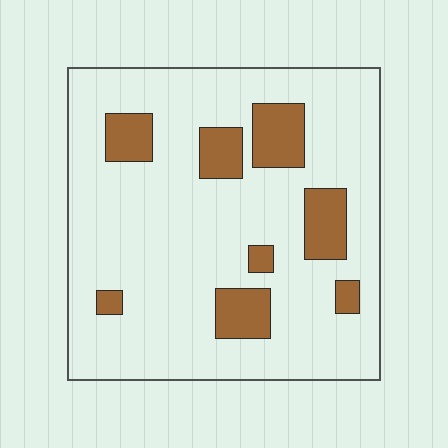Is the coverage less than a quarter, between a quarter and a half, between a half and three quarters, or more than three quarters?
Less than a quarter.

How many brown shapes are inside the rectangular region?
8.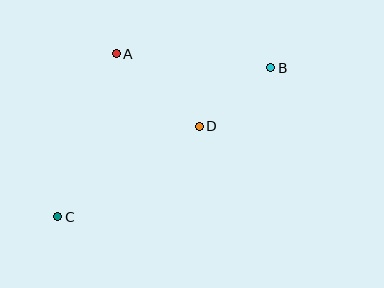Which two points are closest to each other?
Points B and D are closest to each other.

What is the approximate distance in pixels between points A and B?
The distance between A and B is approximately 155 pixels.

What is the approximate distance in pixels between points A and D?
The distance between A and D is approximately 110 pixels.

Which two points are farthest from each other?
Points B and C are farthest from each other.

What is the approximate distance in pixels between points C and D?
The distance between C and D is approximately 168 pixels.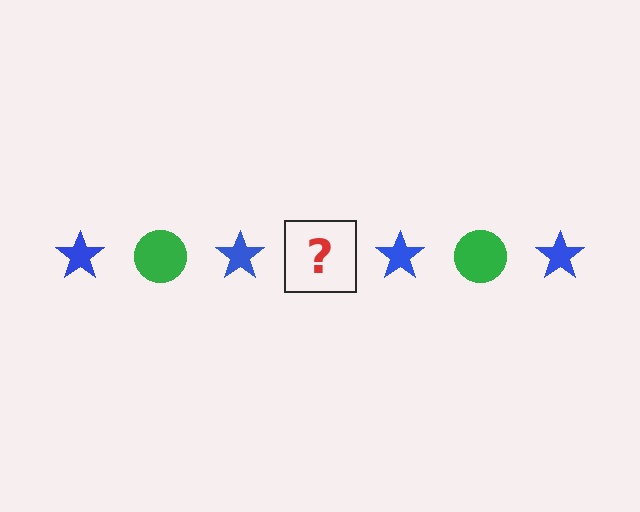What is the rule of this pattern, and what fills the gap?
The rule is that the pattern alternates between blue star and green circle. The gap should be filled with a green circle.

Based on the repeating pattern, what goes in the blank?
The blank should be a green circle.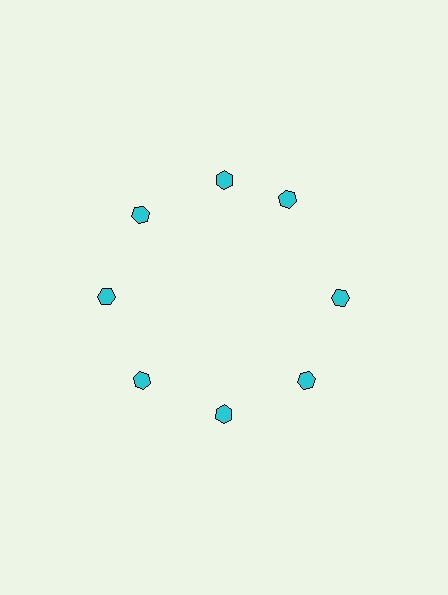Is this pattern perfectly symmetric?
No. The 8 cyan hexagons are arranged in a ring, but one element near the 2 o'clock position is rotated out of alignment along the ring, breaking the 8-fold rotational symmetry.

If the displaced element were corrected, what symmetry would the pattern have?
It would have 8-fold rotational symmetry — the pattern would map onto itself every 45 degrees.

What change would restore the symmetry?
The symmetry would be restored by rotating it back into even spacing with its neighbors so that all 8 hexagons sit at equal angles and equal distance from the center.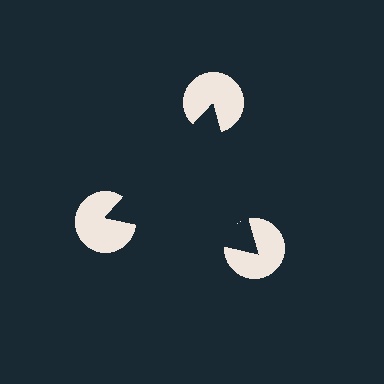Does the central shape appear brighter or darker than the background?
It typically appears slightly darker than the background, even though no actual brightness change is drawn.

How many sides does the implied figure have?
3 sides.